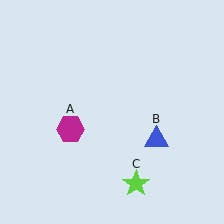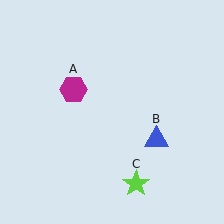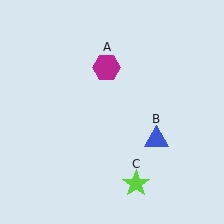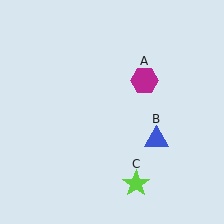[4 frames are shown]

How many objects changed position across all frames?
1 object changed position: magenta hexagon (object A).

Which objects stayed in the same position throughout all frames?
Blue triangle (object B) and lime star (object C) remained stationary.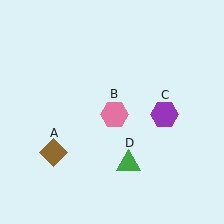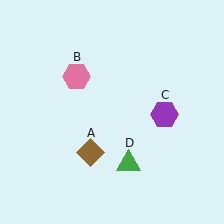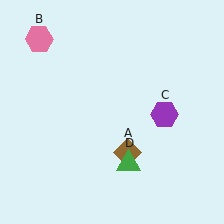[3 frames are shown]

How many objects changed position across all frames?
2 objects changed position: brown diamond (object A), pink hexagon (object B).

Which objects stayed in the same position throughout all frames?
Purple hexagon (object C) and green triangle (object D) remained stationary.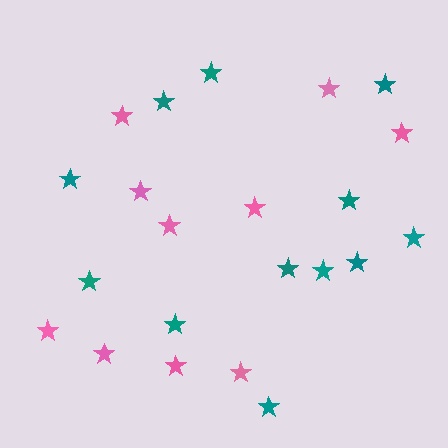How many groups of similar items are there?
There are 2 groups: one group of pink stars (10) and one group of teal stars (12).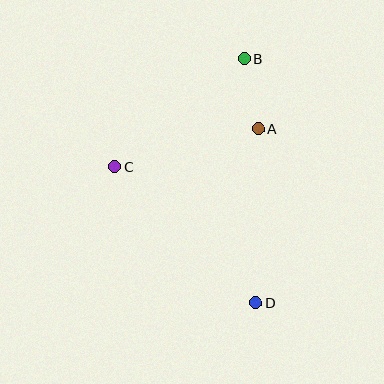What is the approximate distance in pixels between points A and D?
The distance between A and D is approximately 174 pixels.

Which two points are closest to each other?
Points A and B are closest to each other.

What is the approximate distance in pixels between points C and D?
The distance between C and D is approximately 196 pixels.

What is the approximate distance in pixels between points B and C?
The distance between B and C is approximately 169 pixels.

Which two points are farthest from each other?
Points B and D are farthest from each other.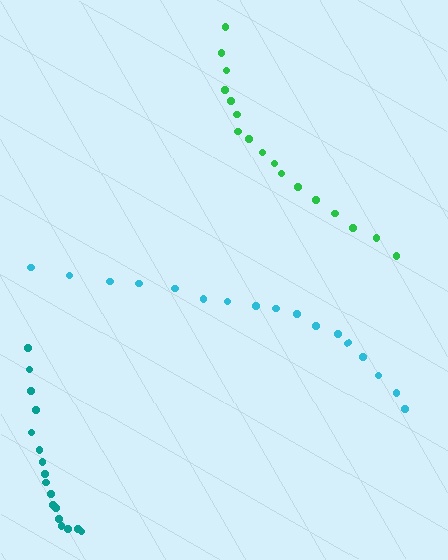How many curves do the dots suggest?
There are 3 distinct paths.